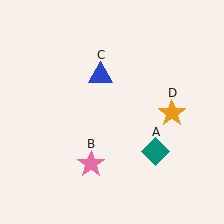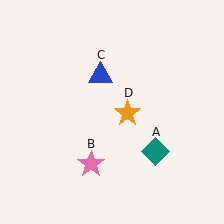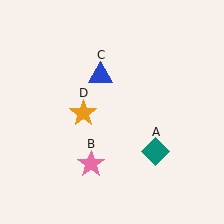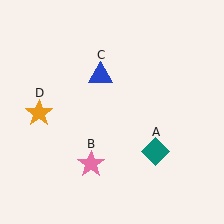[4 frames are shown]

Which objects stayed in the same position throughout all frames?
Teal diamond (object A) and pink star (object B) and blue triangle (object C) remained stationary.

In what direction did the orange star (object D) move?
The orange star (object D) moved left.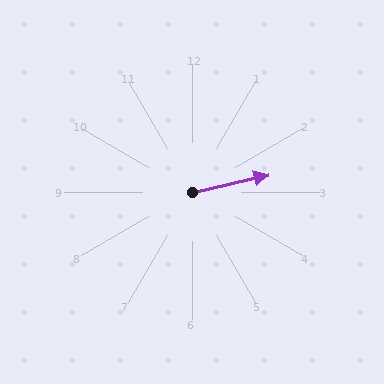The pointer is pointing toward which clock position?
Roughly 3 o'clock.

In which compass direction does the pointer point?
East.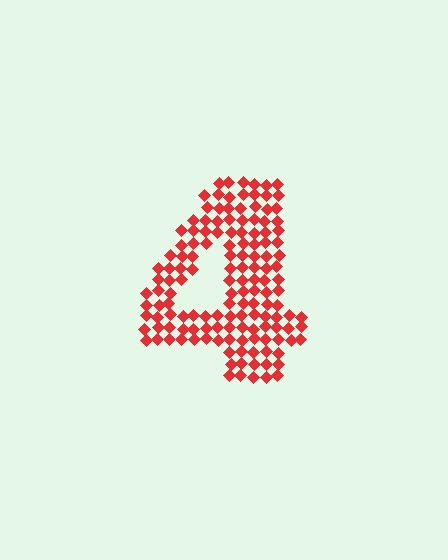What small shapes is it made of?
It is made of small diamonds.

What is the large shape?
The large shape is the digit 4.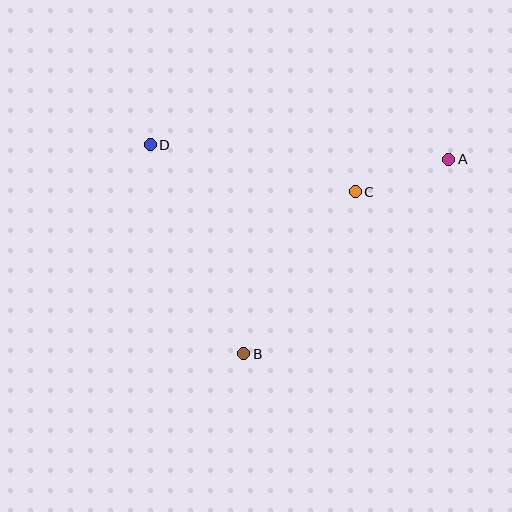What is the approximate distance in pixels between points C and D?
The distance between C and D is approximately 210 pixels.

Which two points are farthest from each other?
Points A and D are farthest from each other.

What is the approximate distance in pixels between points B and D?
The distance between B and D is approximately 229 pixels.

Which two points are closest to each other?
Points A and C are closest to each other.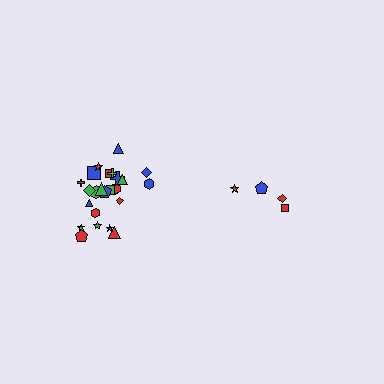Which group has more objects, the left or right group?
The left group.